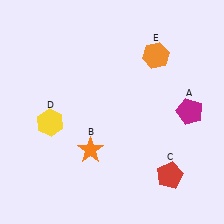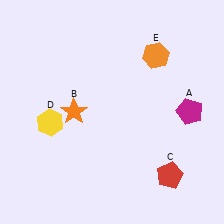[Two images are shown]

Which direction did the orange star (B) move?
The orange star (B) moved up.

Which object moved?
The orange star (B) moved up.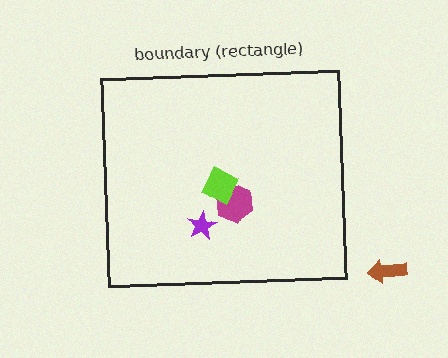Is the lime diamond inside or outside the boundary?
Inside.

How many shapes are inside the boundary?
3 inside, 1 outside.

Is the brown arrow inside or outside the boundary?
Outside.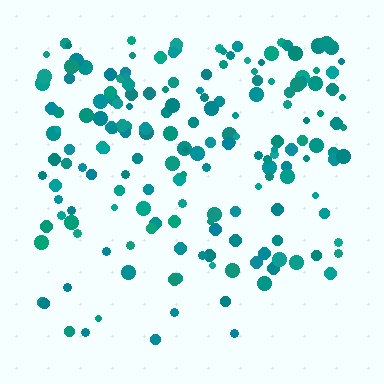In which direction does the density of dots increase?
From bottom to top, with the top side densest.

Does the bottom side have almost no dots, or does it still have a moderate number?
Still a moderate number, just noticeably fewer than the top.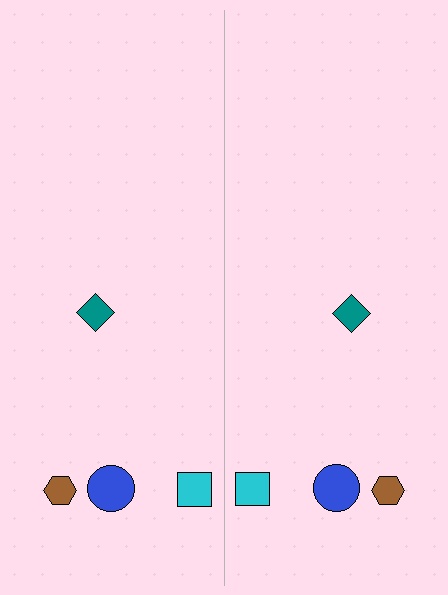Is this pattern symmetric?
Yes, this pattern has bilateral (reflection) symmetry.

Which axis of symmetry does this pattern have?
The pattern has a vertical axis of symmetry running through the center of the image.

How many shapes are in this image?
There are 8 shapes in this image.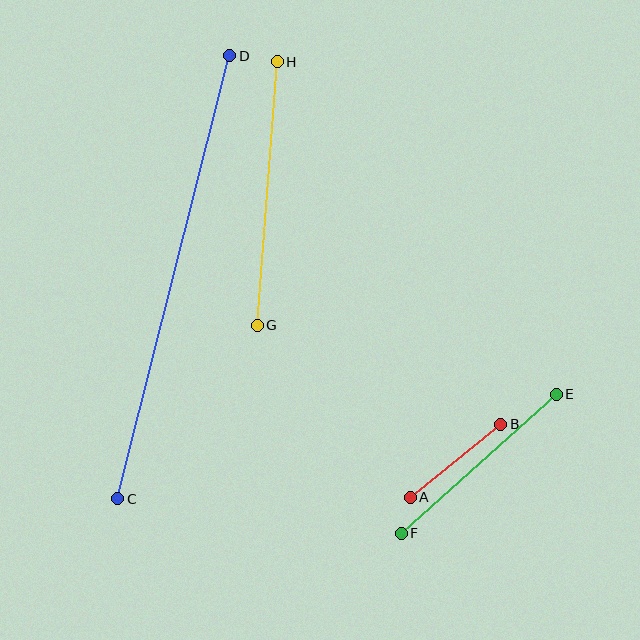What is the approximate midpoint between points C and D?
The midpoint is at approximately (174, 277) pixels.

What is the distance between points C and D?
The distance is approximately 457 pixels.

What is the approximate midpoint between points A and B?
The midpoint is at approximately (455, 461) pixels.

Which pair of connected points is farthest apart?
Points C and D are farthest apart.